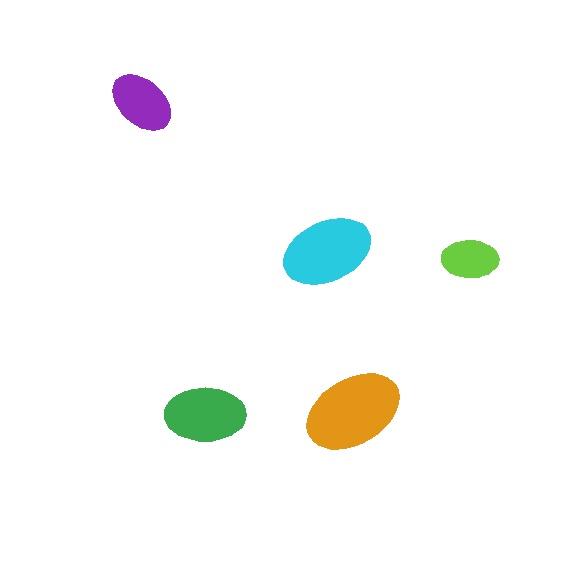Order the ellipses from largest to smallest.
the orange one, the cyan one, the green one, the purple one, the lime one.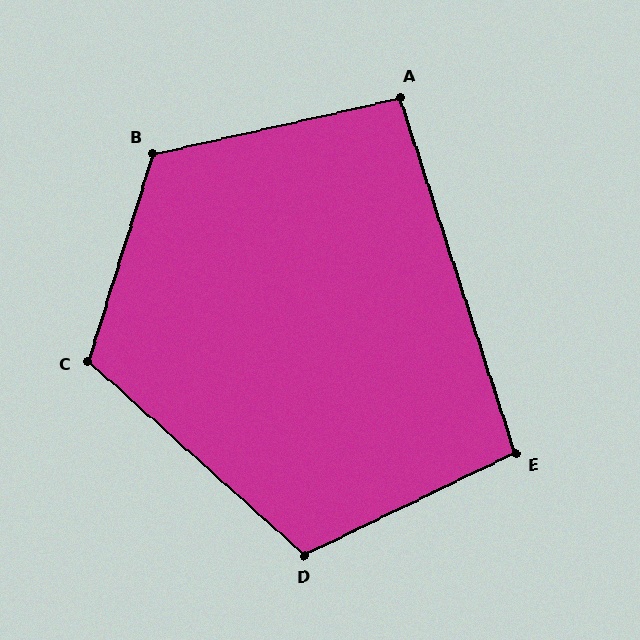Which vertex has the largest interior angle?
B, at approximately 120 degrees.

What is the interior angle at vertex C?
Approximately 115 degrees (obtuse).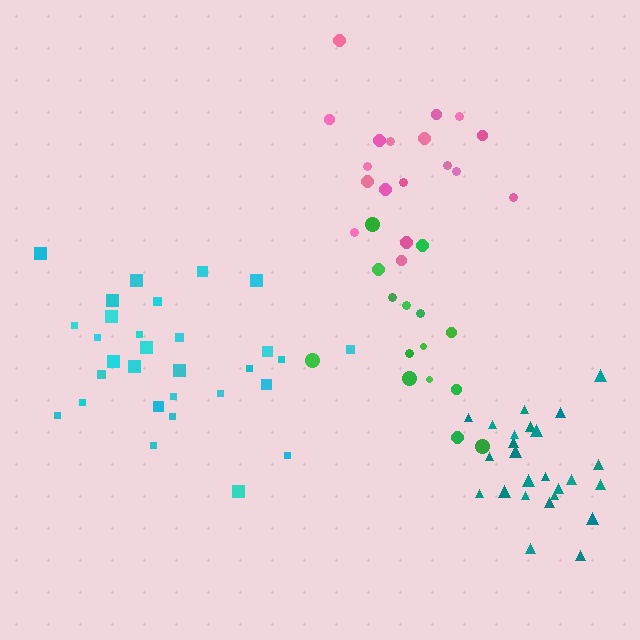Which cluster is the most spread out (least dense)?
Green.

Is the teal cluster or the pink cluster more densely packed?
Teal.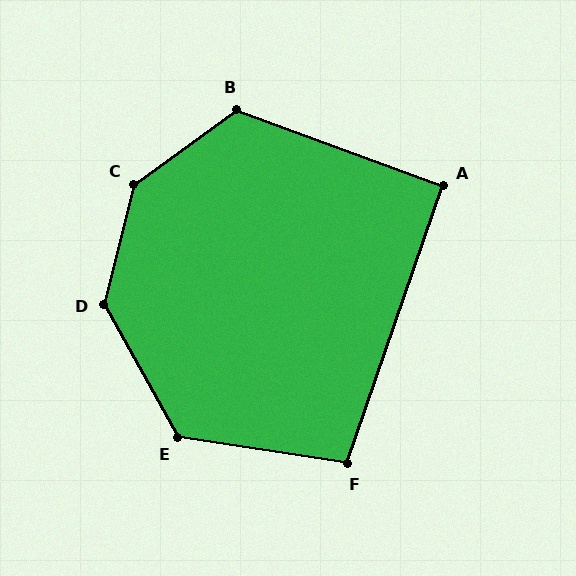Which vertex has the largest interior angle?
C, at approximately 140 degrees.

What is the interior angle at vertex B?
Approximately 124 degrees (obtuse).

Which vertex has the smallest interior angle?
A, at approximately 91 degrees.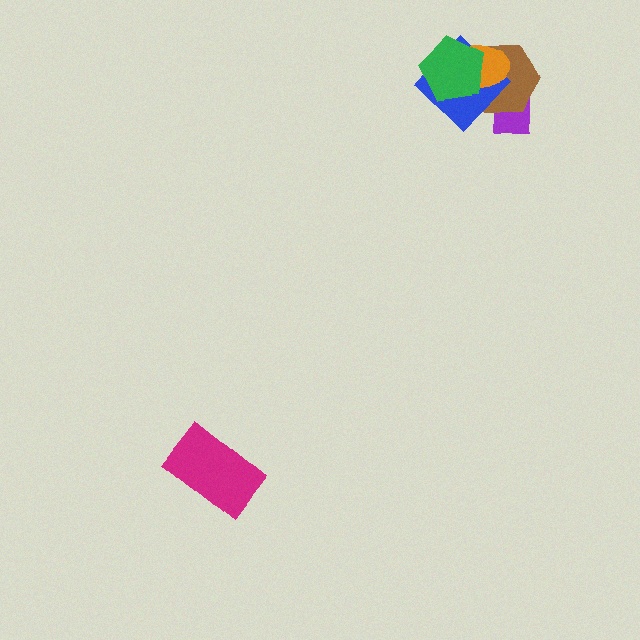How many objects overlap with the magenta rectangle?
0 objects overlap with the magenta rectangle.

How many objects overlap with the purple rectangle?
3 objects overlap with the purple rectangle.